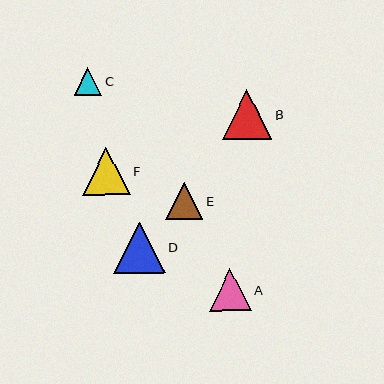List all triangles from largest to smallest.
From largest to smallest: D, B, F, A, E, C.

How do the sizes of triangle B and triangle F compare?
Triangle B and triangle F are approximately the same size.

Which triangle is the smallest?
Triangle C is the smallest with a size of approximately 28 pixels.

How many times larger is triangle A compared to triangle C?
Triangle A is approximately 1.5 times the size of triangle C.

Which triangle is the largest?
Triangle D is the largest with a size of approximately 51 pixels.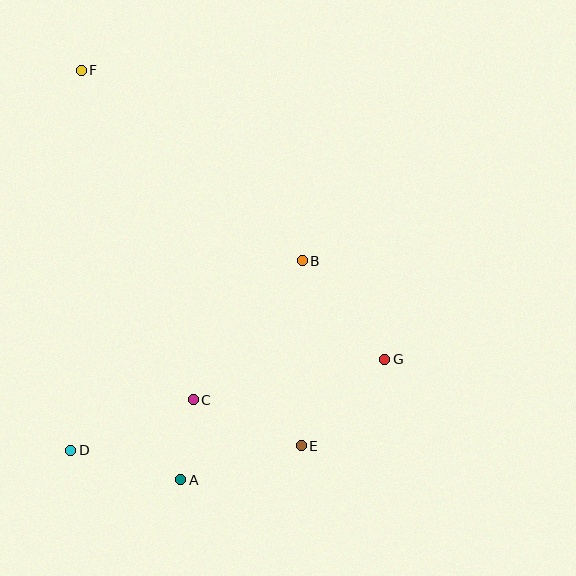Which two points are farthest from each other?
Points E and F are farthest from each other.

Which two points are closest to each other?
Points A and C are closest to each other.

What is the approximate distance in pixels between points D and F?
The distance between D and F is approximately 380 pixels.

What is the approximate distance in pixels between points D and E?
The distance between D and E is approximately 231 pixels.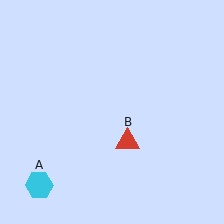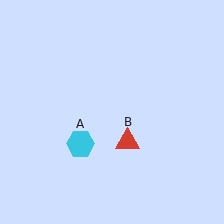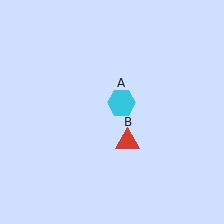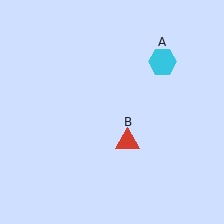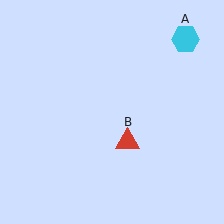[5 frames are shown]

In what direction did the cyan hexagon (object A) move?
The cyan hexagon (object A) moved up and to the right.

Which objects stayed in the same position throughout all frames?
Red triangle (object B) remained stationary.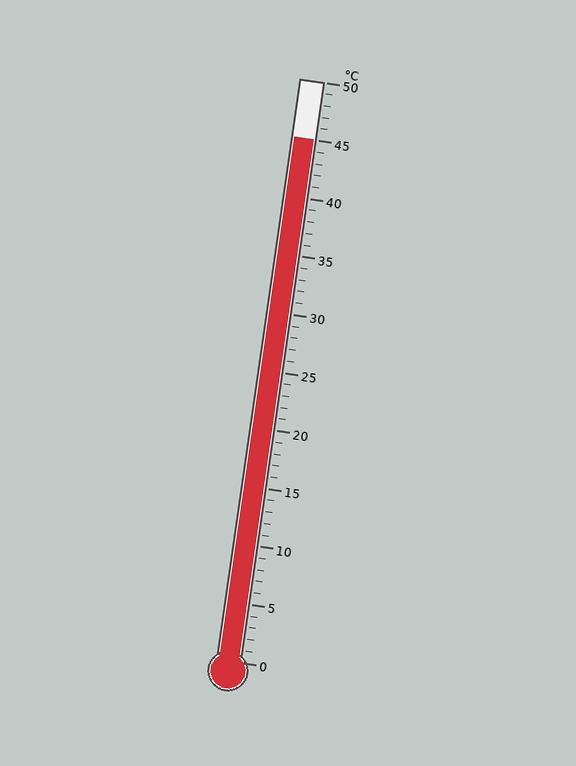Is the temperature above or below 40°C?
The temperature is above 40°C.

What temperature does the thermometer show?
The thermometer shows approximately 45°C.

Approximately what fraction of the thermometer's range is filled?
The thermometer is filled to approximately 90% of its range.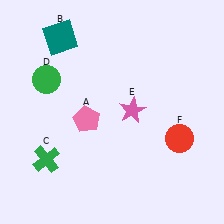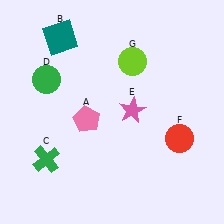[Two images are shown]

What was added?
A lime circle (G) was added in Image 2.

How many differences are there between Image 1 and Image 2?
There is 1 difference between the two images.